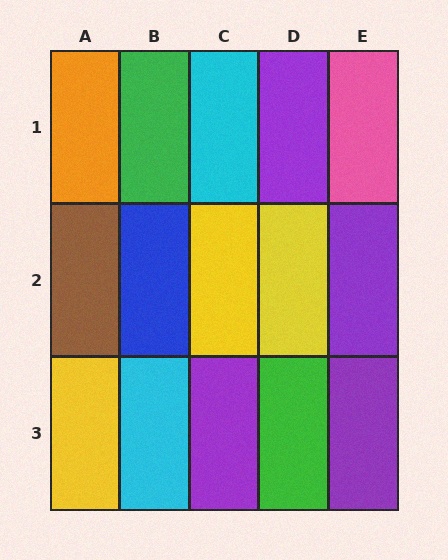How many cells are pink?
1 cell is pink.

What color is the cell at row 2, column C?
Yellow.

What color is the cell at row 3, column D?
Green.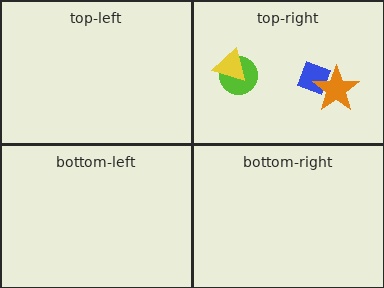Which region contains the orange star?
The top-right region.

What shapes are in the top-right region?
The blue diamond, the lime circle, the yellow triangle, the orange star.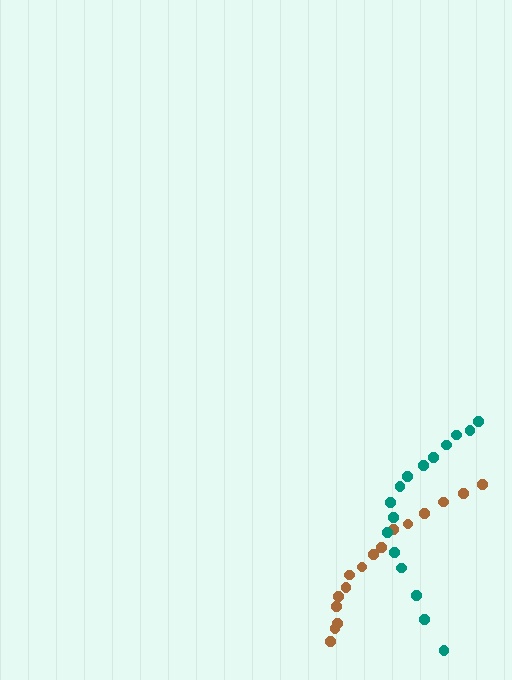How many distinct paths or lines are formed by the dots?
There are 2 distinct paths.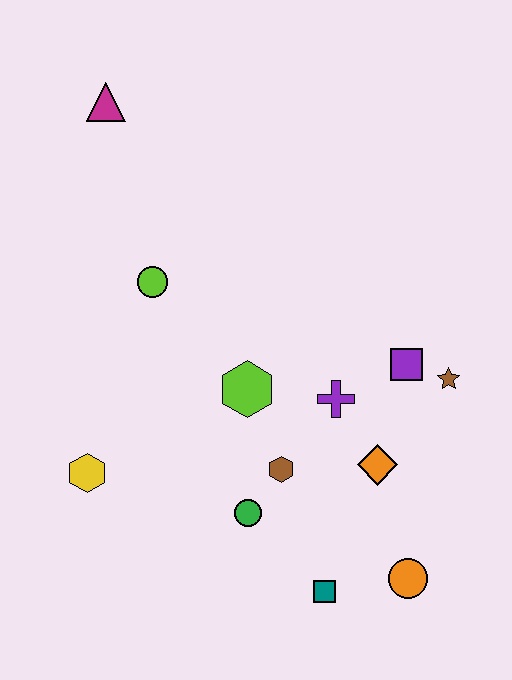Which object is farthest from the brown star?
The magenta triangle is farthest from the brown star.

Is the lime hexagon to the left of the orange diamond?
Yes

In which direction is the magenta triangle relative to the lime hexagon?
The magenta triangle is above the lime hexagon.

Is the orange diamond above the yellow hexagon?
Yes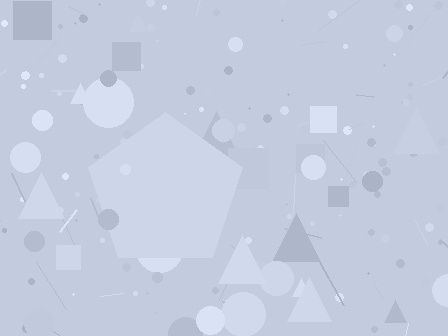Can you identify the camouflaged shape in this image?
The camouflaged shape is a pentagon.